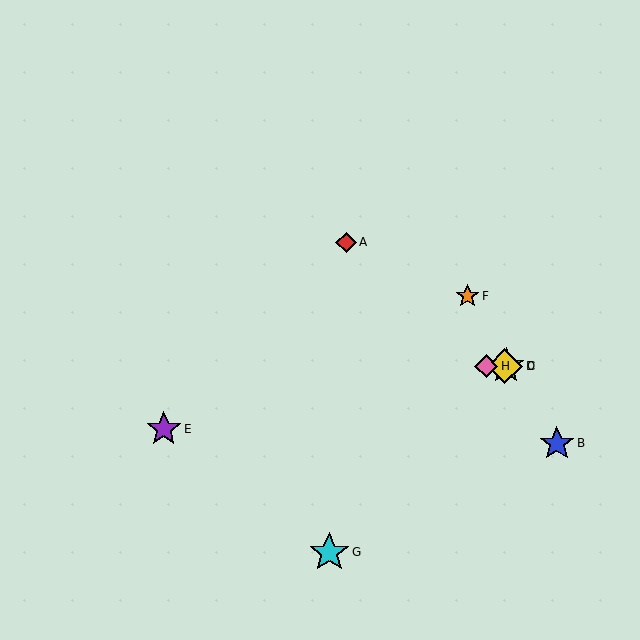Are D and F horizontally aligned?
No, D is at y≈366 and F is at y≈296.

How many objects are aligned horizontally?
3 objects (C, D, H) are aligned horizontally.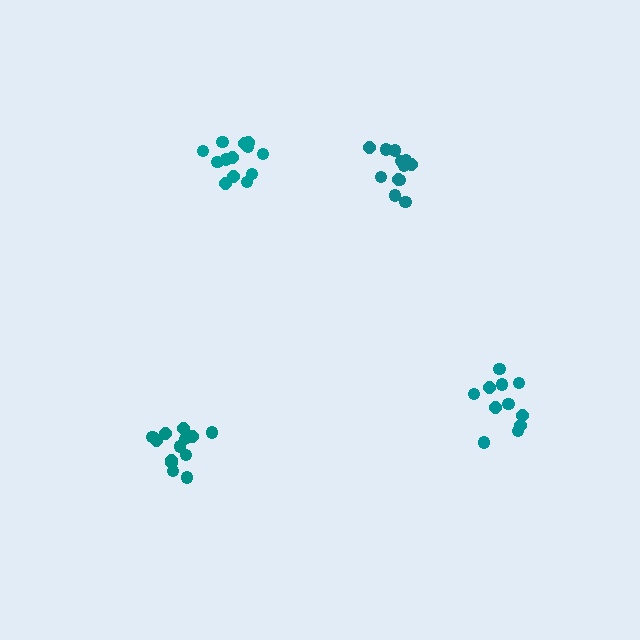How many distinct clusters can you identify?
There are 4 distinct clusters.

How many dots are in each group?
Group 1: 13 dots, Group 2: 13 dots, Group 3: 13 dots, Group 4: 11 dots (50 total).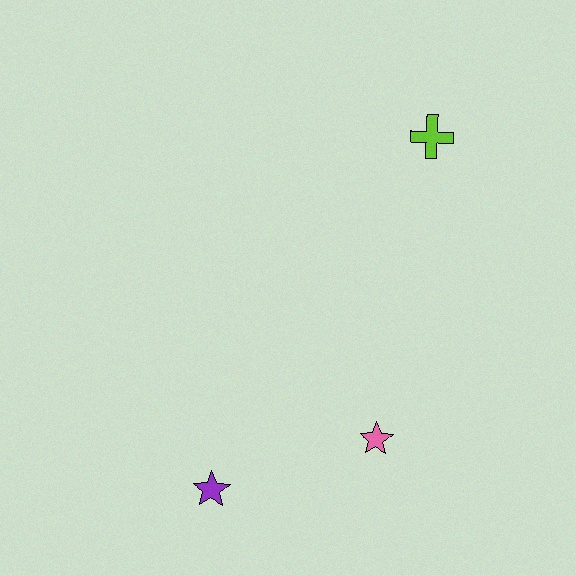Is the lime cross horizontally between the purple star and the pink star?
No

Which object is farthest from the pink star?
The lime cross is farthest from the pink star.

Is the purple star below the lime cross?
Yes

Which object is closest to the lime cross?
The pink star is closest to the lime cross.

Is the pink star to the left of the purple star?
No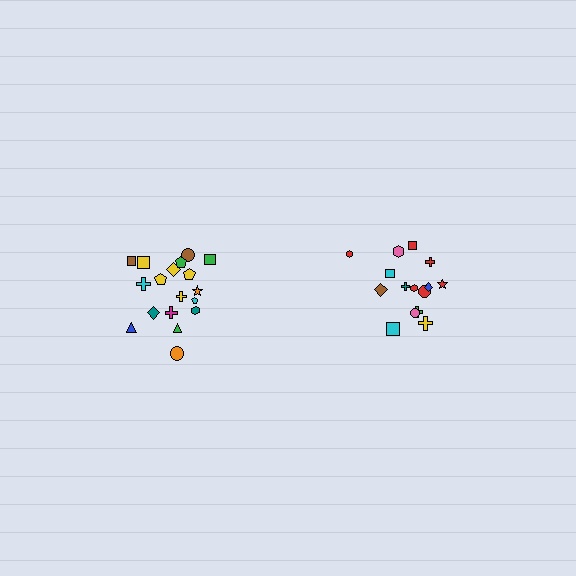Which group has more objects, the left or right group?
The left group.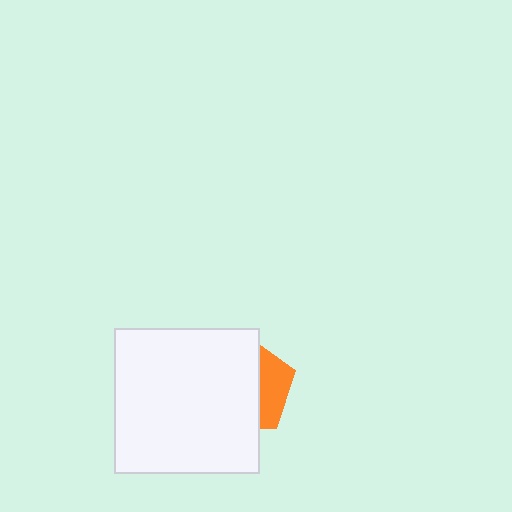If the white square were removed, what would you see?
You would see the complete orange pentagon.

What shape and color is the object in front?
The object in front is a white square.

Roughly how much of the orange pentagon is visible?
A small part of it is visible (roughly 31%).